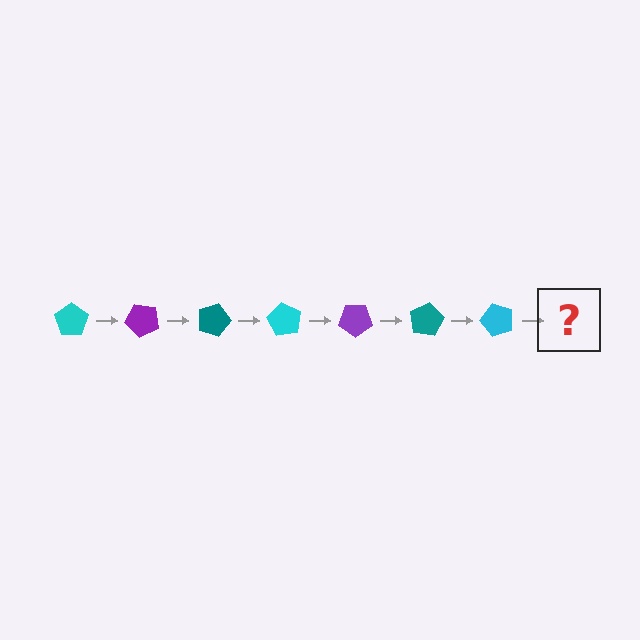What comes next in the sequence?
The next element should be a purple pentagon, rotated 315 degrees from the start.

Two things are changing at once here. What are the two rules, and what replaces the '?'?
The two rules are that it rotates 45 degrees each step and the color cycles through cyan, purple, and teal. The '?' should be a purple pentagon, rotated 315 degrees from the start.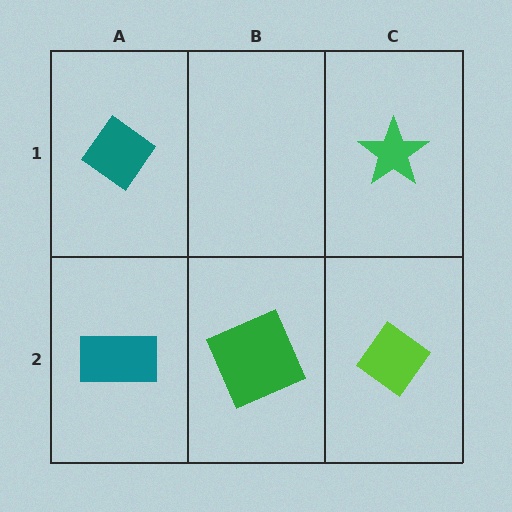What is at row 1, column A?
A teal diamond.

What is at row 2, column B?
A green square.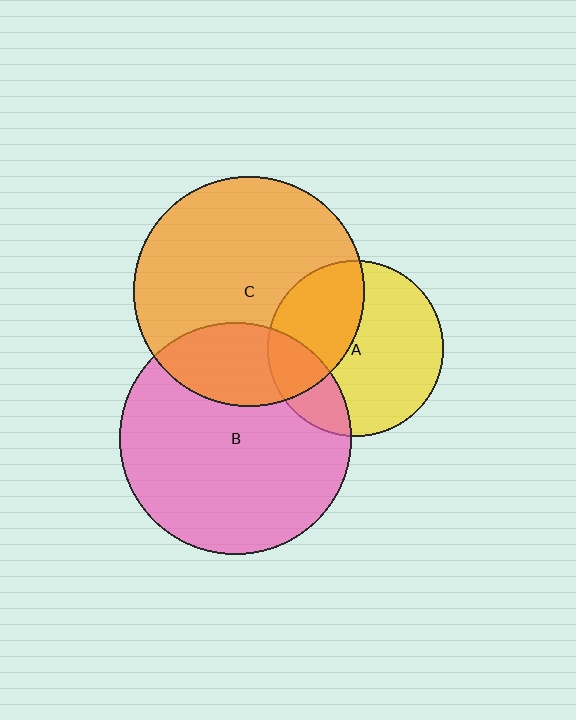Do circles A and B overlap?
Yes.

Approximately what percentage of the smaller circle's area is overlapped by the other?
Approximately 20%.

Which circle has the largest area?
Circle B (pink).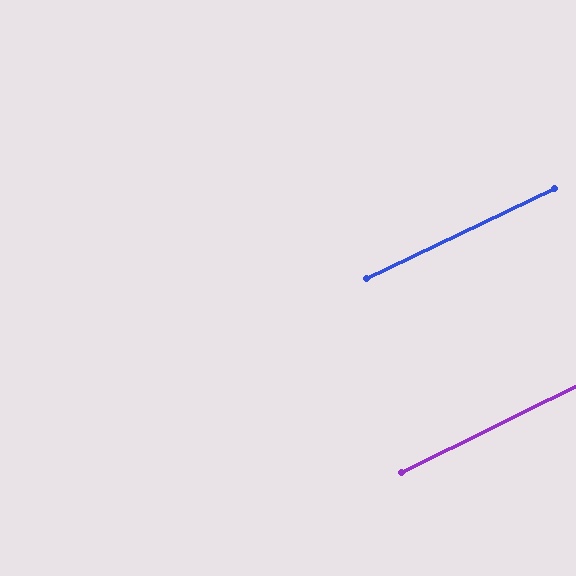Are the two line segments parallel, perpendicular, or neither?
Parallel — their directions differ by only 0.9°.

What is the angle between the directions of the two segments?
Approximately 1 degree.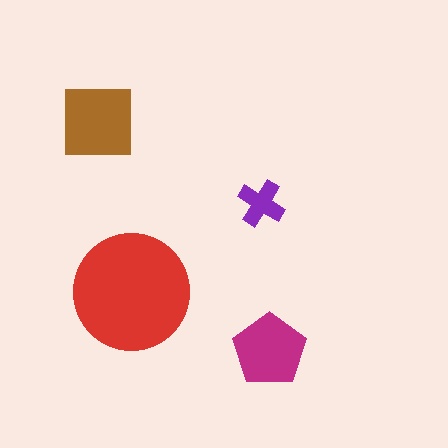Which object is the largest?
The red circle.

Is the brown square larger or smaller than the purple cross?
Larger.